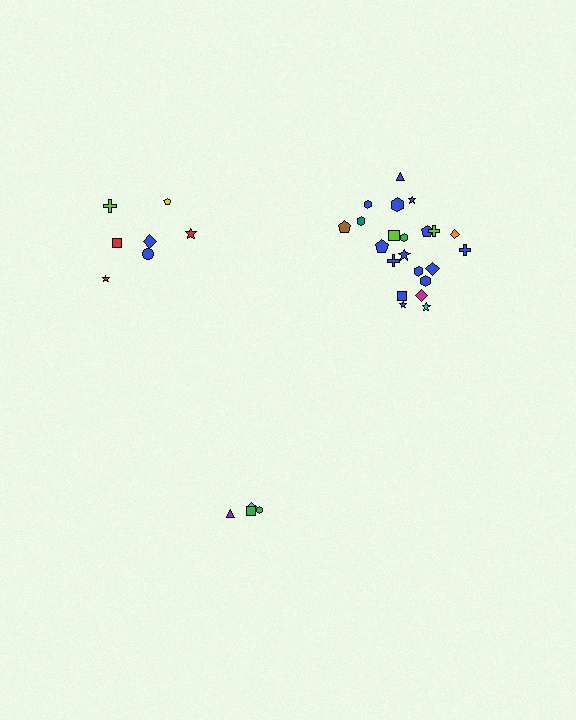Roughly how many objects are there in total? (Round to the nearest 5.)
Roughly 35 objects in total.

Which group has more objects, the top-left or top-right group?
The top-right group.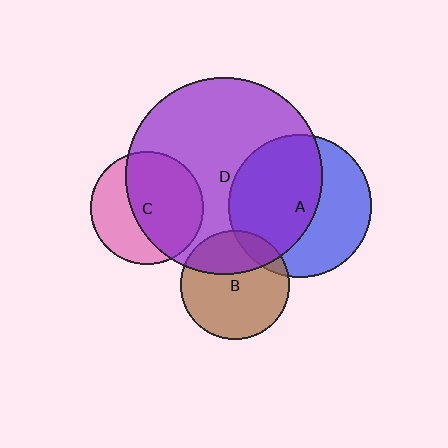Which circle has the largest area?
Circle D (purple).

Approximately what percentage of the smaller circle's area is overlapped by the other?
Approximately 15%.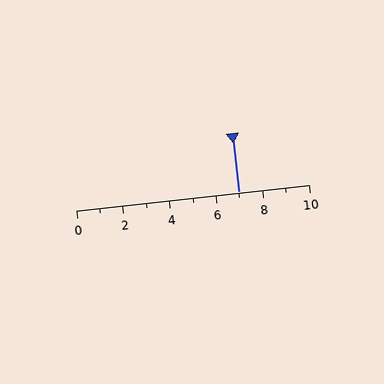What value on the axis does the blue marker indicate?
The marker indicates approximately 7.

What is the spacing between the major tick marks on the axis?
The major ticks are spaced 2 apart.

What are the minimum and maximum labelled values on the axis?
The axis runs from 0 to 10.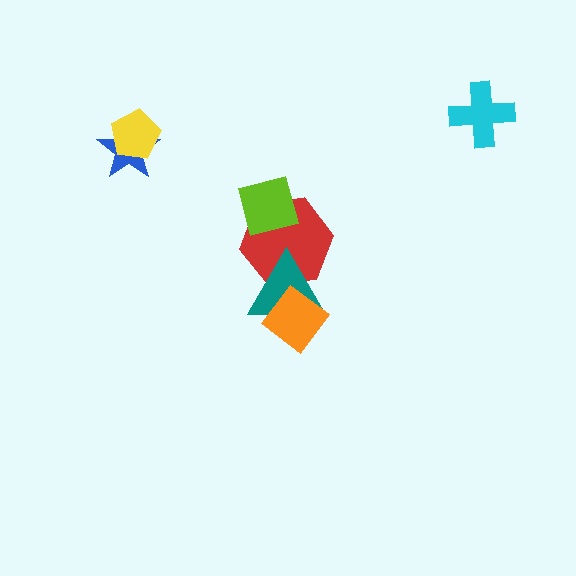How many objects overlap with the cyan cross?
0 objects overlap with the cyan cross.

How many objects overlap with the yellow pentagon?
1 object overlaps with the yellow pentagon.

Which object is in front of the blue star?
The yellow pentagon is in front of the blue star.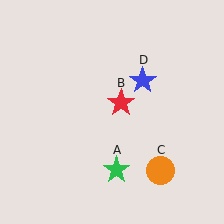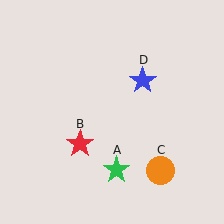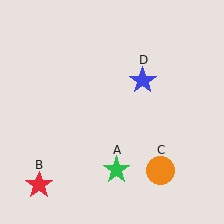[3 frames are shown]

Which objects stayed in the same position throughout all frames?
Green star (object A) and orange circle (object C) and blue star (object D) remained stationary.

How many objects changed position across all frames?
1 object changed position: red star (object B).